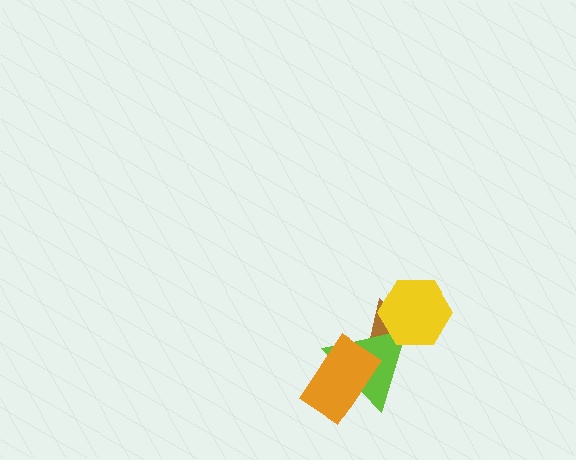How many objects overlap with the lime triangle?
3 objects overlap with the lime triangle.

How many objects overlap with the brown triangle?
2 objects overlap with the brown triangle.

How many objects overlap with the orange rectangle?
1 object overlaps with the orange rectangle.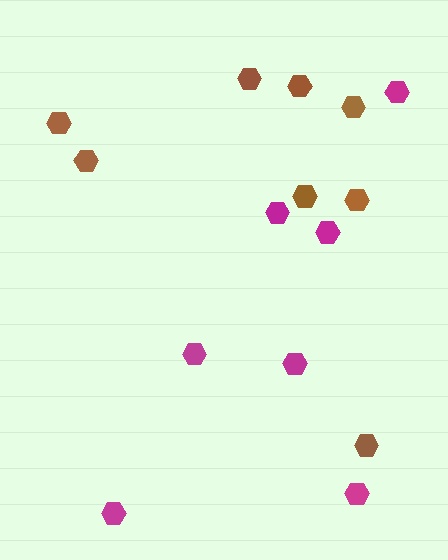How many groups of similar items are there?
There are 2 groups: one group of brown hexagons (8) and one group of magenta hexagons (7).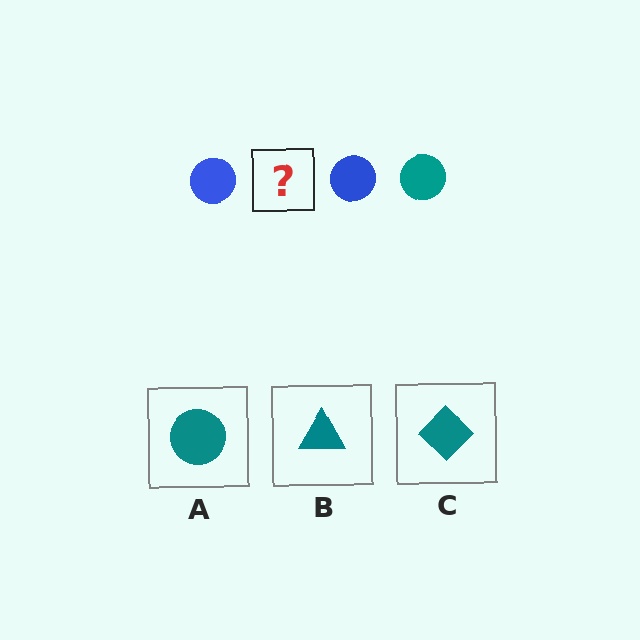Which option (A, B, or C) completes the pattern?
A.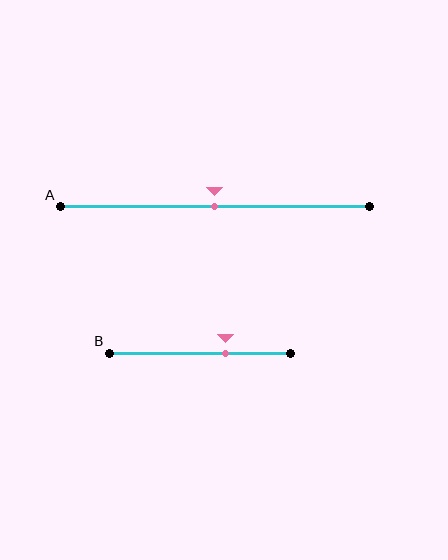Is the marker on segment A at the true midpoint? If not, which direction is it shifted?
Yes, the marker on segment A is at the true midpoint.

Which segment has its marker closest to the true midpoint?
Segment A has its marker closest to the true midpoint.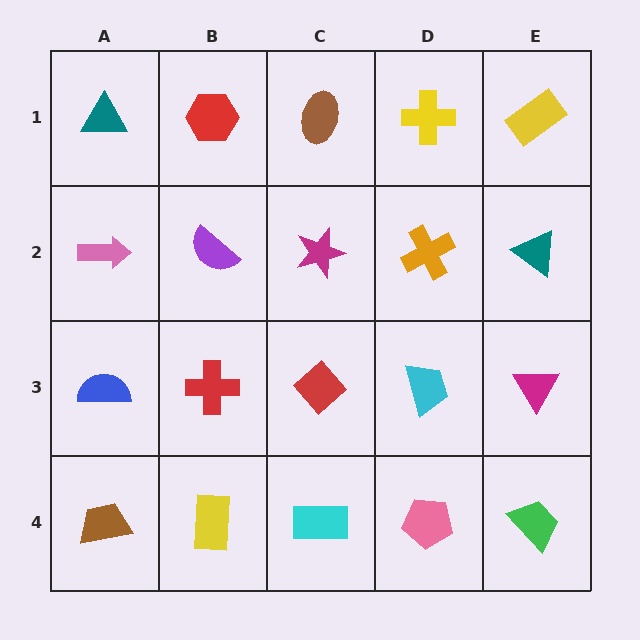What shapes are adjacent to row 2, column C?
A brown ellipse (row 1, column C), a red diamond (row 3, column C), a purple semicircle (row 2, column B), an orange cross (row 2, column D).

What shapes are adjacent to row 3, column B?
A purple semicircle (row 2, column B), a yellow rectangle (row 4, column B), a blue semicircle (row 3, column A), a red diamond (row 3, column C).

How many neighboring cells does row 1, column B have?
3.